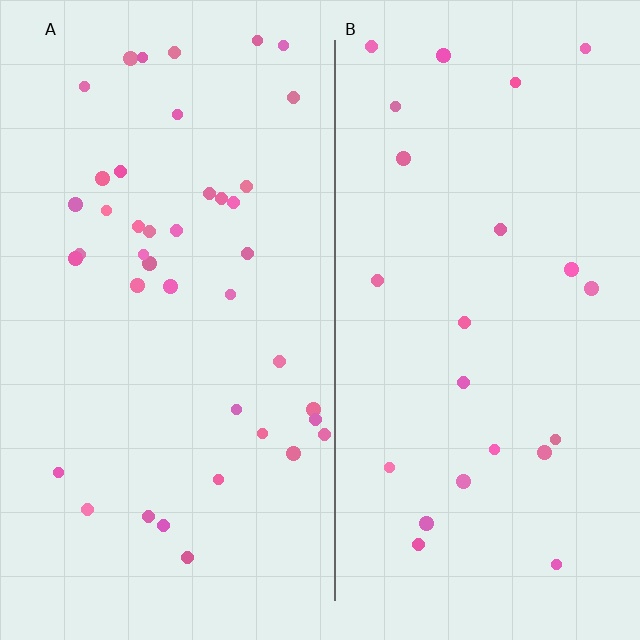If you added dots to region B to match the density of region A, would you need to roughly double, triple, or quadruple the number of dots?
Approximately double.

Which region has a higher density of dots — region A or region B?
A (the left).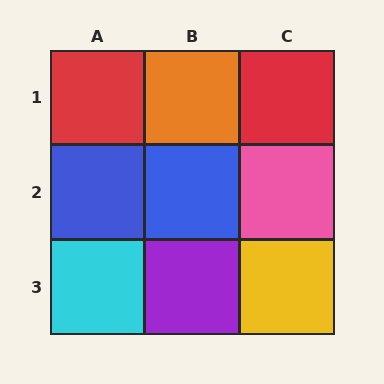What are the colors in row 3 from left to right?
Cyan, purple, yellow.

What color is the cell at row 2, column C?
Pink.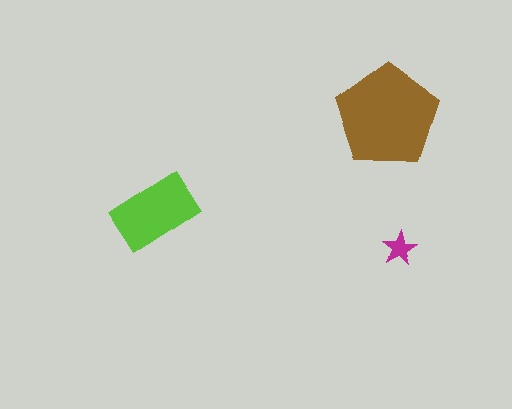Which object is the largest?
The brown pentagon.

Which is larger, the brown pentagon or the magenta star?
The brown pentagon.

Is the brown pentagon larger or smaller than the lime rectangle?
Larger.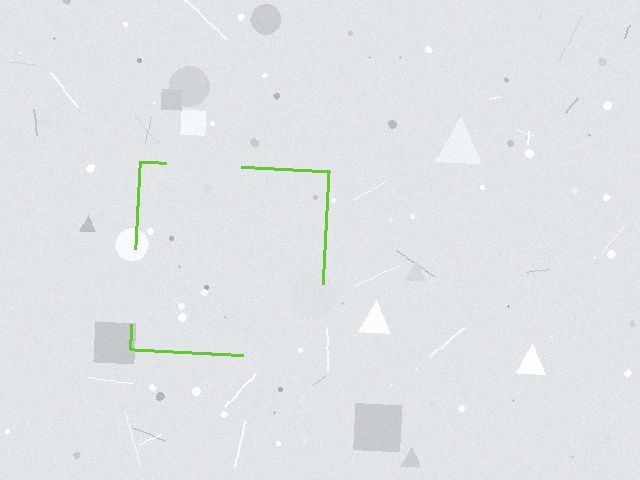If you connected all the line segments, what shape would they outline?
They would outline a square.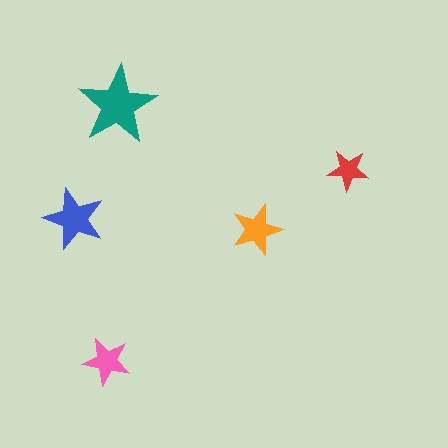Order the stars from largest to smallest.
the teal one, the blue one, the orange one, the pink one, the red one.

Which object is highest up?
The teal star is topmost.